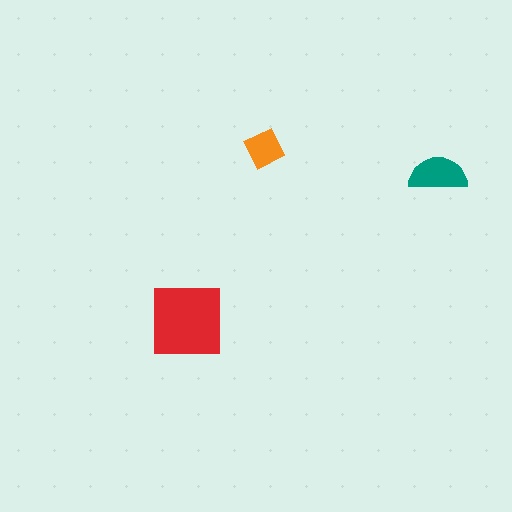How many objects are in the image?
There are 3 objects in the image.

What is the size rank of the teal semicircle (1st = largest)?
2nd.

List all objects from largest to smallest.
The red square, the teal semicircle, the orange diamond.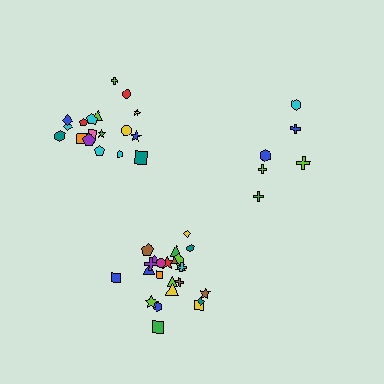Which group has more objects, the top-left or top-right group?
The top-left group.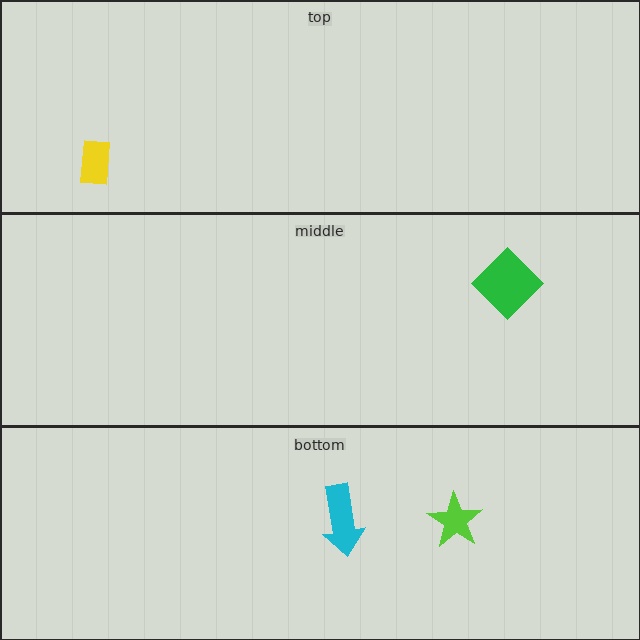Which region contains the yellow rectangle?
The top region.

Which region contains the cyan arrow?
The bottom region.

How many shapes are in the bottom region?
2.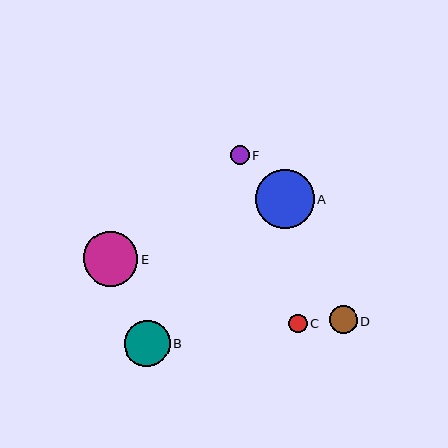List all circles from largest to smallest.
From largest to smallest: A, E, B, D, F, C.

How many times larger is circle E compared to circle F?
Circle E is approximately 2.8 times the size of circle F.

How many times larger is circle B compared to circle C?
Circle B is approximately 2.5 times the size of circle C.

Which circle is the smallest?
Circle C is the smallest with a size of approximately 18 pixels.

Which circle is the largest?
Circle A is the largest with a size of approximately 59 pixels.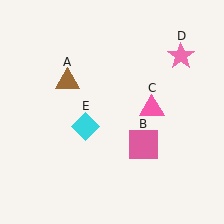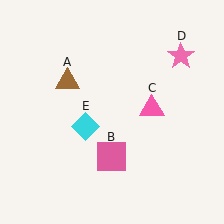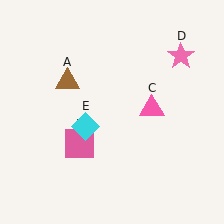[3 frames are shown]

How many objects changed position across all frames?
1 object changed position: pink square (object B).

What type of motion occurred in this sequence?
The pink square (object B) rotated clockwise around the center of the scene.